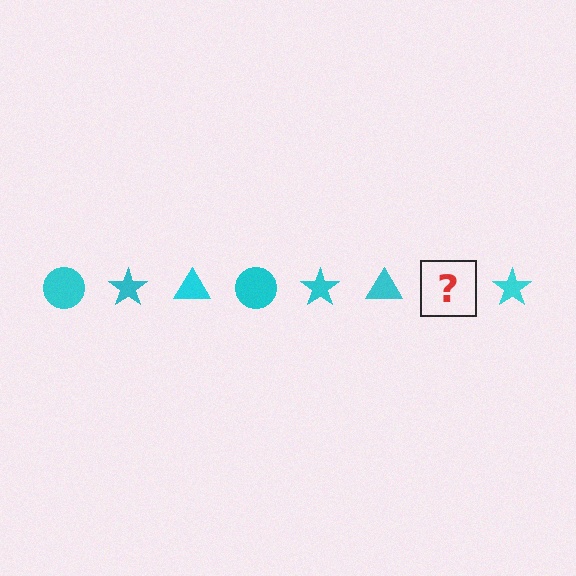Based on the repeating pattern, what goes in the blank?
The blank should be a cyan circle.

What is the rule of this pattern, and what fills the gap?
The rule is that the pattern cycles through circle, star, triangle shapes in cyan. The gap should be filled with a cyan circle.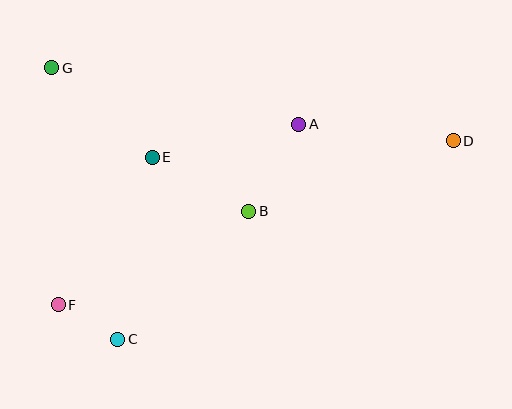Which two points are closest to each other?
Points C and F are closest to each other.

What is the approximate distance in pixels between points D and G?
The distance between D and G is approximately 409 pixels.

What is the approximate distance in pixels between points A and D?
The distance between A and D is approximately 156 pixels.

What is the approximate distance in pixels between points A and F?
The distance between A and F is approximately 300 pixels.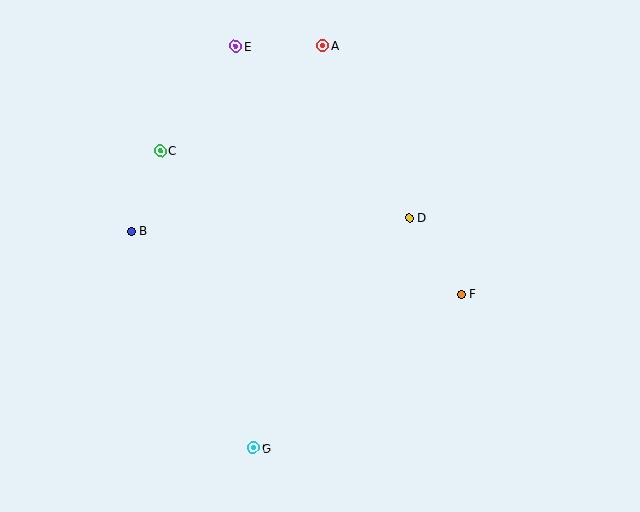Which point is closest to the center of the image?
Point D at (409, 218) is closest to the center.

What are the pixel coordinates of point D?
Point D is at (409, 218).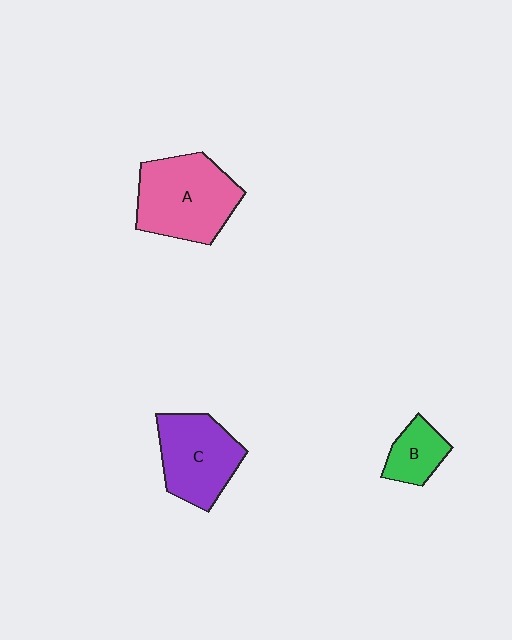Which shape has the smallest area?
Shape B (green).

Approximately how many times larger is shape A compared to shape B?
Approximately 2.5 times.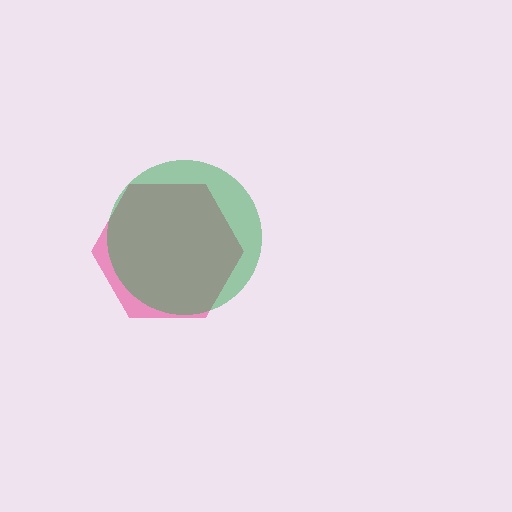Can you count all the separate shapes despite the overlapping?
Yes, there are 2 separate shapes.